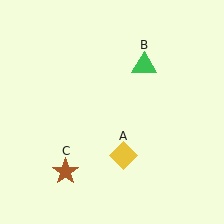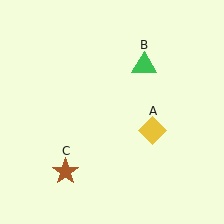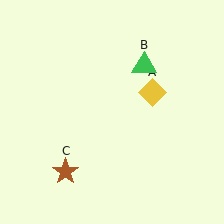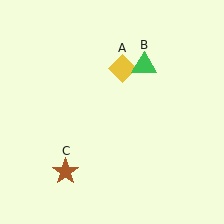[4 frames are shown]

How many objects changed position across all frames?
1 object changed position: yellow diamond (object A).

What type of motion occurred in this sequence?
The yellow diamond (object A) rotated counterclockwise around the center of the scene.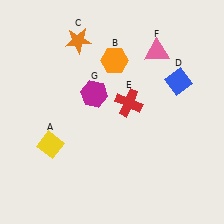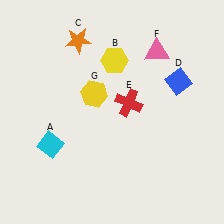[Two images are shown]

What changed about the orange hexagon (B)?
In Image 1, B is orange. In Image 2, it changed to yellow.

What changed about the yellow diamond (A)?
In Image 1, A is yellow. In Image 2, it changed to cyan.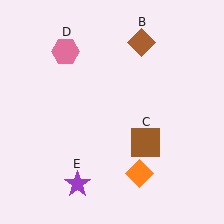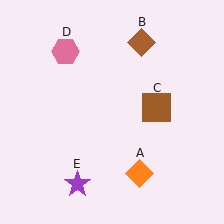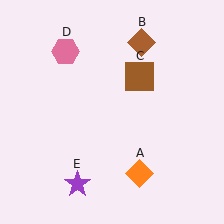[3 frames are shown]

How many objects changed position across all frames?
1 object changed position: brown square (object C).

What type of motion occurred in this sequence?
The brown square (object C) rotated counterclockwise around the center of the scene.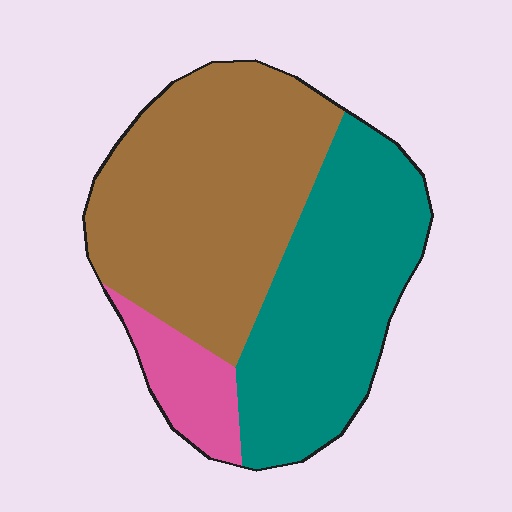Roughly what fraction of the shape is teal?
Teal takes up between a quarter and a half of the shape.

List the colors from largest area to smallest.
From largest to smallest: brown, teal, pink.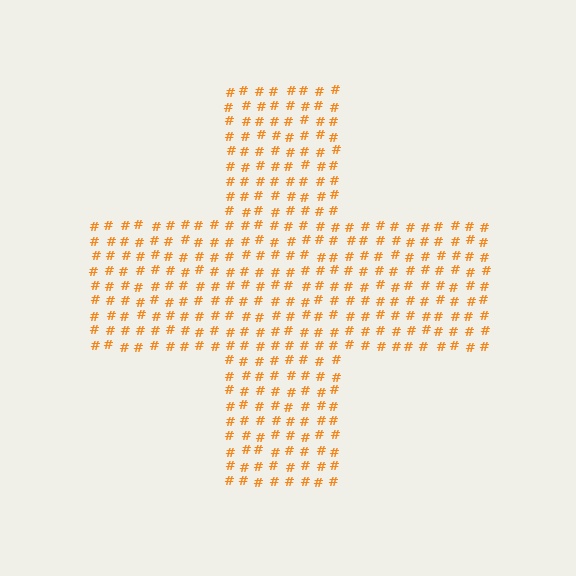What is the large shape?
The large shape is a cross.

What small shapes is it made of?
It is made of small hash symbols.